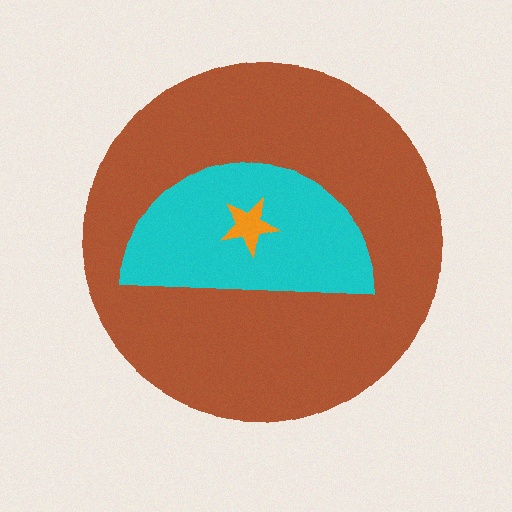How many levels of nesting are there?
3.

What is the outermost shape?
The brown circle.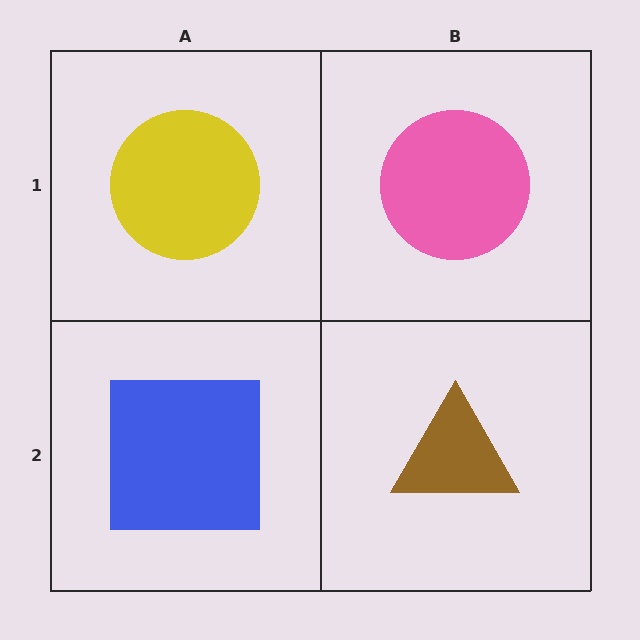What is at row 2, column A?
A blue square.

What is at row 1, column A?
A yellow circle.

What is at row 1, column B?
A pink circle.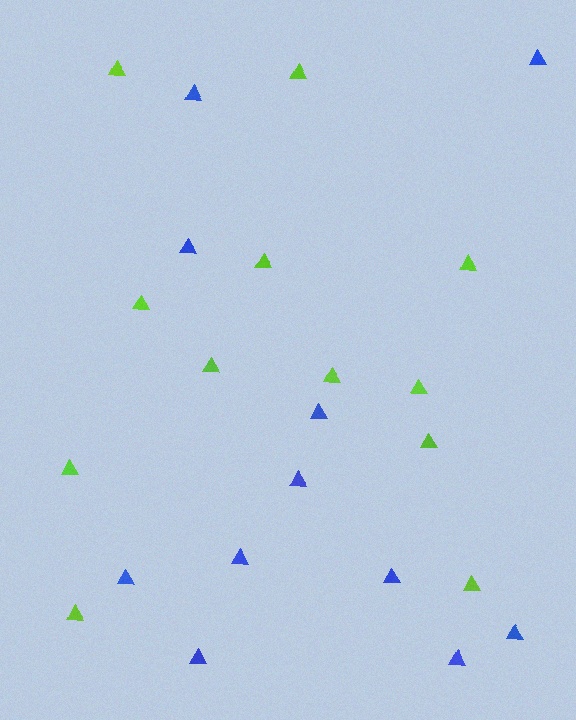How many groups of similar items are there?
There are 2 groups: one group of blue triangles (11) and one group of lime triangles (12).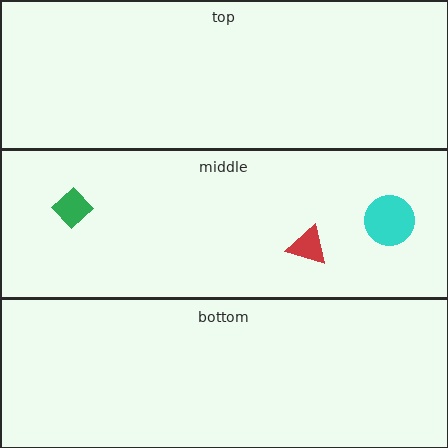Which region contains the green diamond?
The middle region.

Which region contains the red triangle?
The middle region.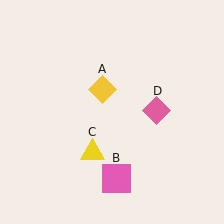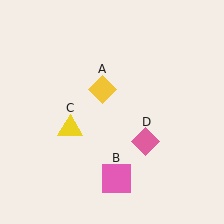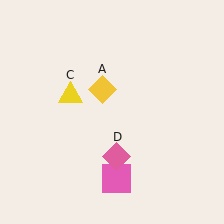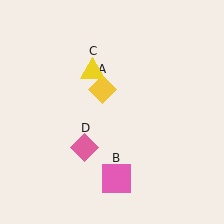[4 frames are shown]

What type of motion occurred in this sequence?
The yellow triangle (object C), pink diamond (object D) rotated clockwise around the center of the scene.